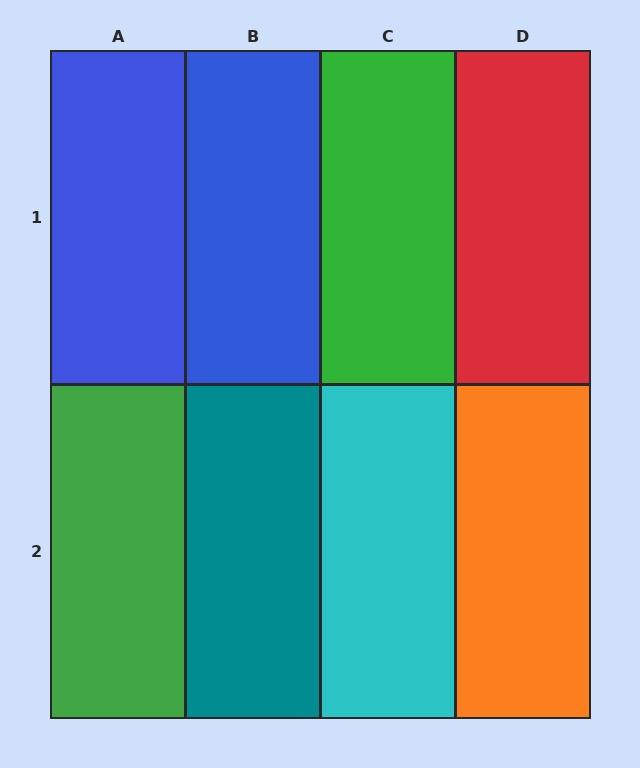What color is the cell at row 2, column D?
Orange.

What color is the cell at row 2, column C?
Cyan.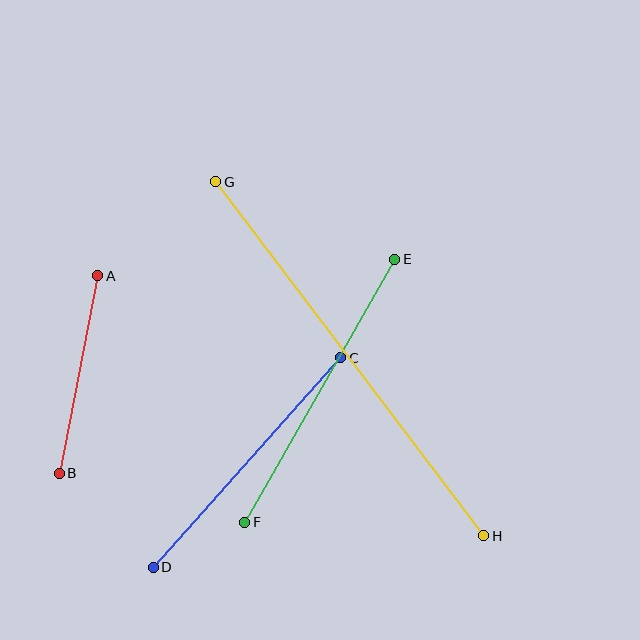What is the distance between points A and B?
The distance is approximately 201 pixels.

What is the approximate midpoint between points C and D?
The midpoint is at approximately (247, 463) pixels.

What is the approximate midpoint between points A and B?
The midpoint is at approximately (79, 375) pixels.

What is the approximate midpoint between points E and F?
The midpoint is at approximately (320, 391) pixels.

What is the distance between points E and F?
The distance is approximately 303 pixels.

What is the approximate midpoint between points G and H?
The midpoint is at approximately (350, 359) pixels.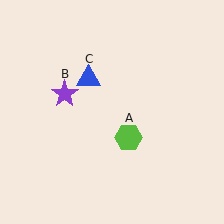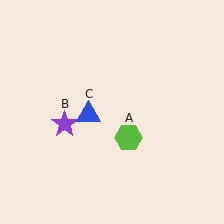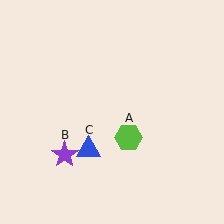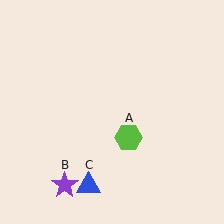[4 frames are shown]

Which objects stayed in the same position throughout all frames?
Lime hexagon (object A) remained stationary.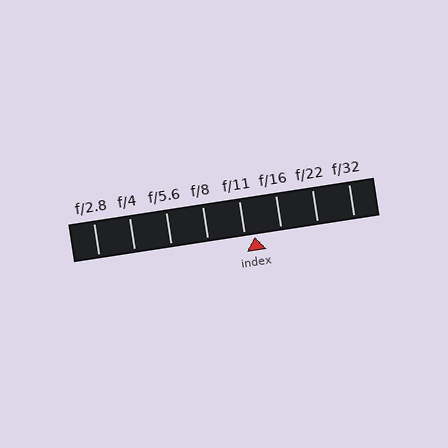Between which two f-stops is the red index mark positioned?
The index mark is between f/11 and f/16.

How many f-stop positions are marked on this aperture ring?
There are 8 f-stop positions marked.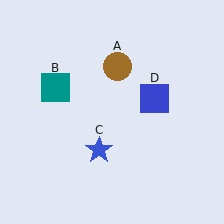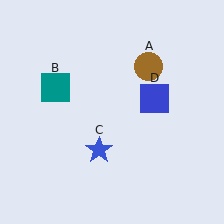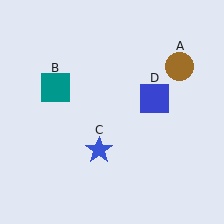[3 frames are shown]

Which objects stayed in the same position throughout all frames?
Teal square (object B) and blue star (object C) and blue square (object D) remained stationary.